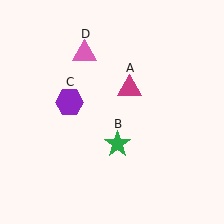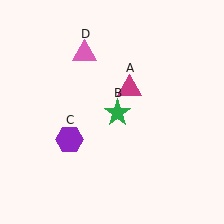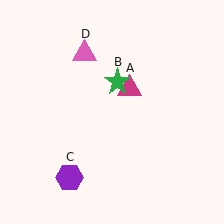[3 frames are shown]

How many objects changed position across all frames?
2 objects changed position: green star (object B), purple hexagon (object C).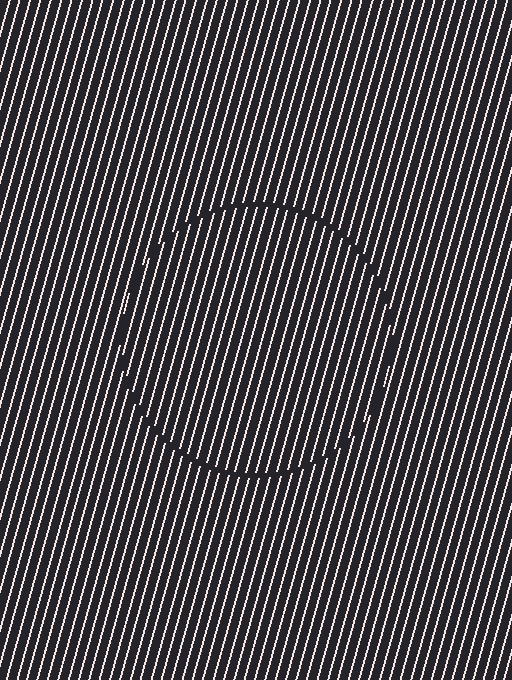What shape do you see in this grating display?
An illusory circle. The interior of the shape contains the same grating, shifted by half a period — the contour is defined by the phase discontinuity where line-ends from the inner and outer gratings abut.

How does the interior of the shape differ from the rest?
The interior of the shape contains the same grating, shifted by half a period — the contour is defined by the phase discontinuity where line-ends from the inner and outer gratings abut.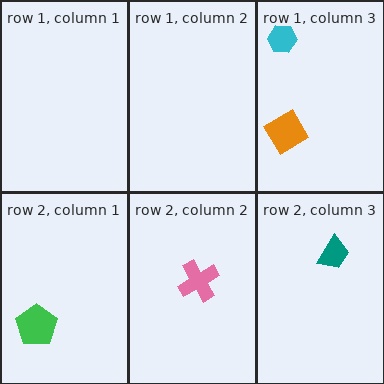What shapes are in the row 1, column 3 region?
The orange diamond, the cyan hexagon.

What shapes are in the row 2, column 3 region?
The teal trapezoid.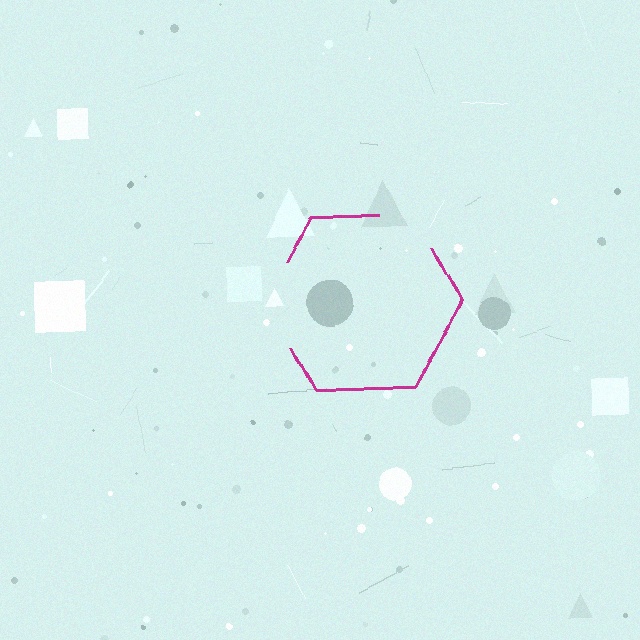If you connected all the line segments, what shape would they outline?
They would outline a hexagon.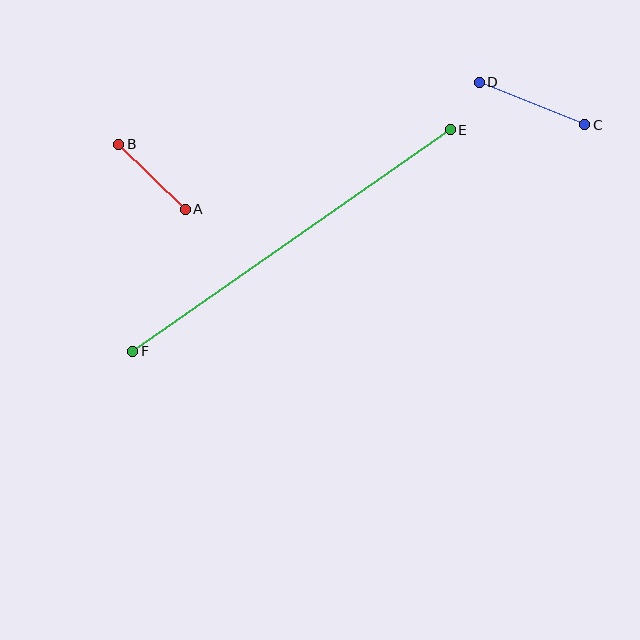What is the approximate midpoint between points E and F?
The midpoint is at approximately (292, 241) pixels.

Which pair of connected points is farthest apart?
Points E and F are farthest apart.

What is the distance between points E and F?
The distance is approximately 387 pixels.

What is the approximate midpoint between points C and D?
The midpoint is at approximately (532, 103) pixels.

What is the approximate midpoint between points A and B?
The midpoint is at approximately (152, 177) pixels.